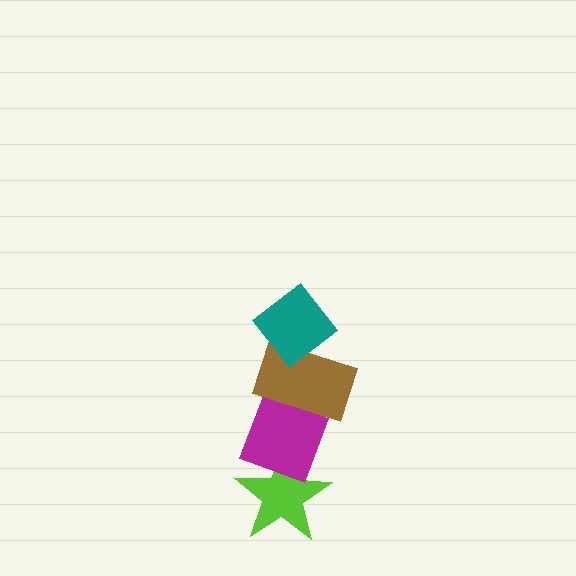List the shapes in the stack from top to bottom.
From top to bottom: the teal diamond, the brown rectangle, the magenta diamond, the lime star.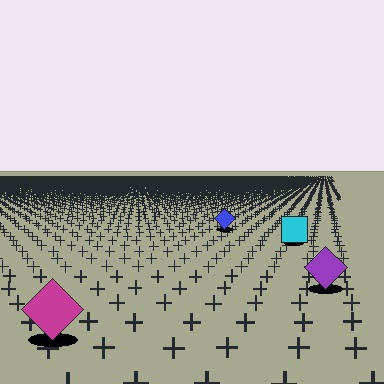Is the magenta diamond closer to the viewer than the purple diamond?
Yes. The magenta diamond is closer — you can tell from the texture gradient: the ground texture is coarser near it.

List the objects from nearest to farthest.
From nearest to farthest: the magenta diamond, the purple diamond, the cyan square, the blue diamond.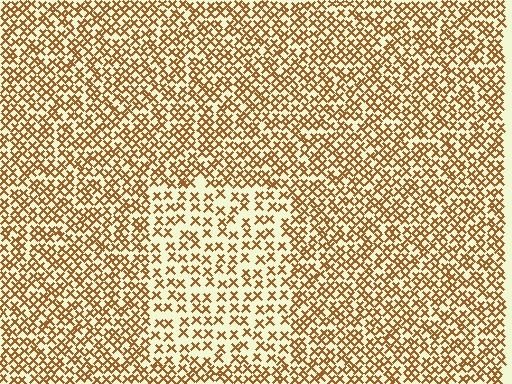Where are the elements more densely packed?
The elements are more densely packed outside the rectangle boundary.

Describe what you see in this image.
The image contains small brown elements arranged at two different densities. A rectangle-shaped region is visible where the elements are less densely packed than the surrounding area.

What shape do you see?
I see a rectangle.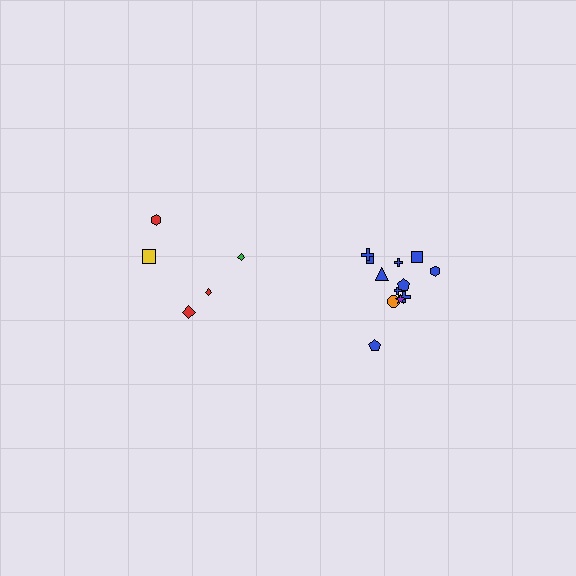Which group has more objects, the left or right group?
The right group.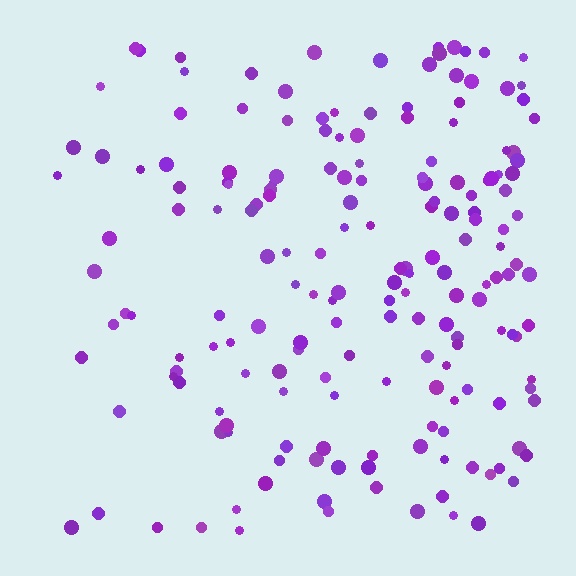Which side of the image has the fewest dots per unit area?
The left.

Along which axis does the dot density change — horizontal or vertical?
Horizontal.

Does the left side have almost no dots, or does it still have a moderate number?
Still a moderate number, just noticeably fewer than the right.